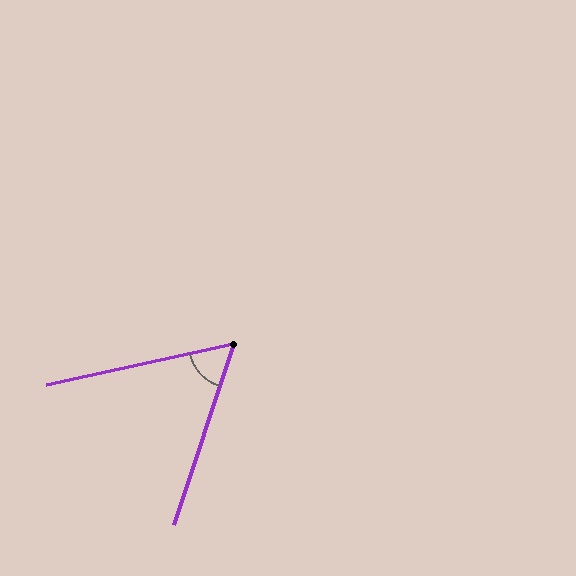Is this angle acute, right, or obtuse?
It is acute.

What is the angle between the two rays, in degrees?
Approximately 59 degrees.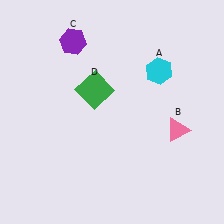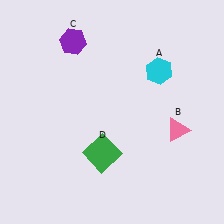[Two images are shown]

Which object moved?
The green square (D) moved down.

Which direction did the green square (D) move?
The green square (D) moved down.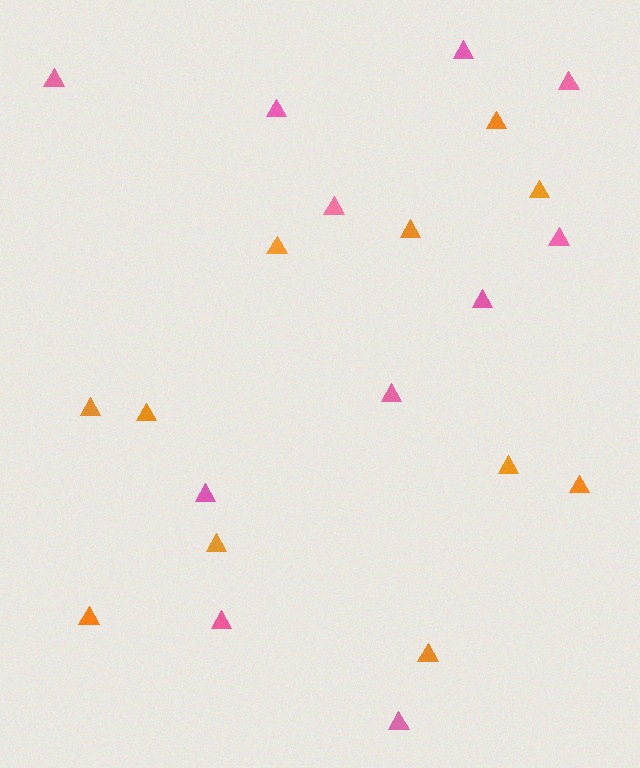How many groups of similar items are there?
There are 2 groups: one group of pink triangles (11) and one group of orange triangles (11).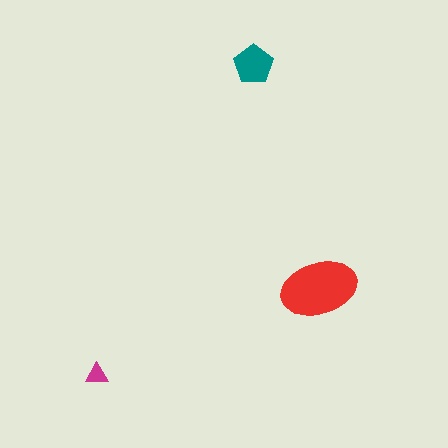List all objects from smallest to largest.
The magenta triangle, the teal pentagon, the red ellipse.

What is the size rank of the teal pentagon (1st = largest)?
2nd.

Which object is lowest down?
The magenta triangle is bottommost.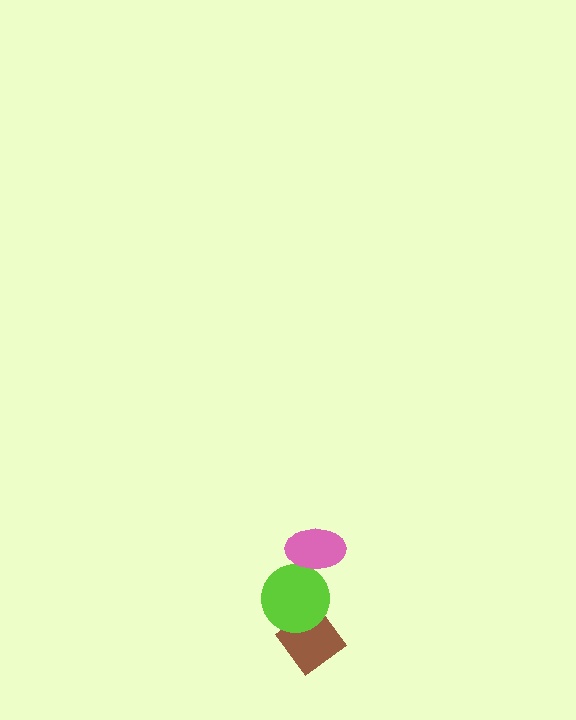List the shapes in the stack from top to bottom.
From top to bottom: the pink ellipse, the lime circle, the brown diamond.